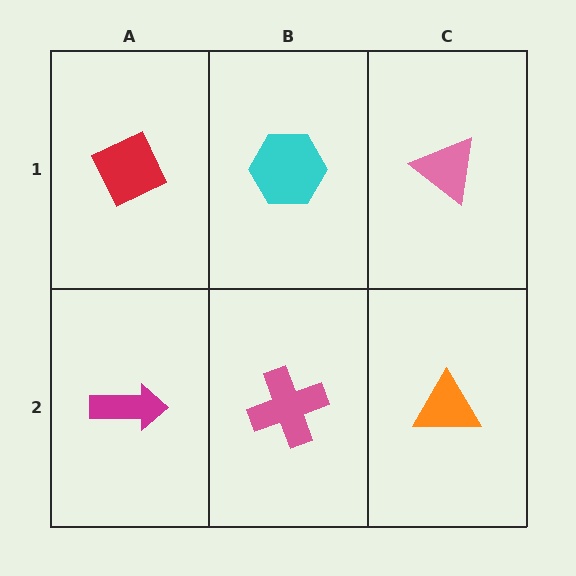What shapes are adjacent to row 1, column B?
A pink cross (row 2, column B), a red diamond (row 1, column A), a pink triangle (row 1, column C).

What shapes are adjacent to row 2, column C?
A pink triangle (row 1, column C), a pink cross (row 2, column B).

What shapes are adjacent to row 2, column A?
A red diamond (row 1, column A), a pink cross (row 2, column B).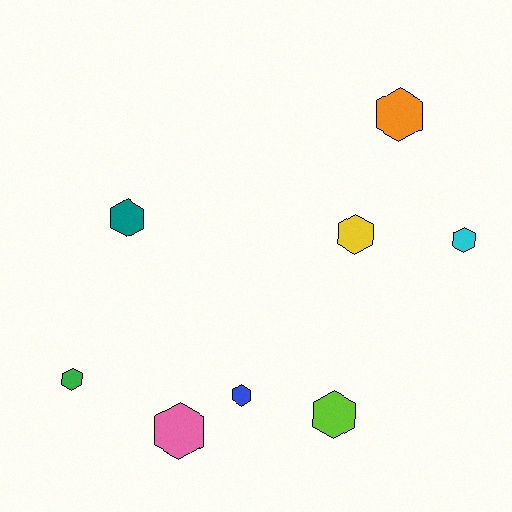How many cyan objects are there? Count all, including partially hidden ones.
There is 1 cyan object.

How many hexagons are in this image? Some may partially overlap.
There are 8 hexagons.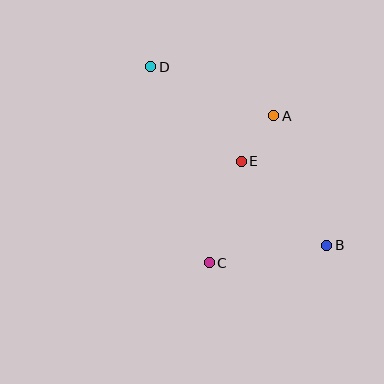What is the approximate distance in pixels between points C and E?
The distance between C and E is approximately 107 pixels.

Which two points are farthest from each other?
Points B and D are farthest from each other.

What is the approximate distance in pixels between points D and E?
The distance between D and E is approximately 131 pixels.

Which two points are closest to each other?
Points A and E are closest to each other.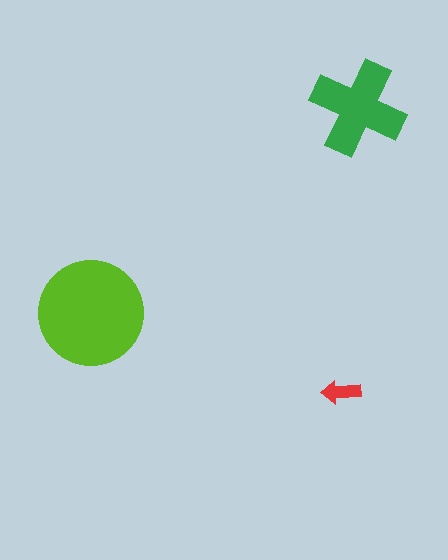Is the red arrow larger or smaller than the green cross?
Smaller.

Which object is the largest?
The lime circle.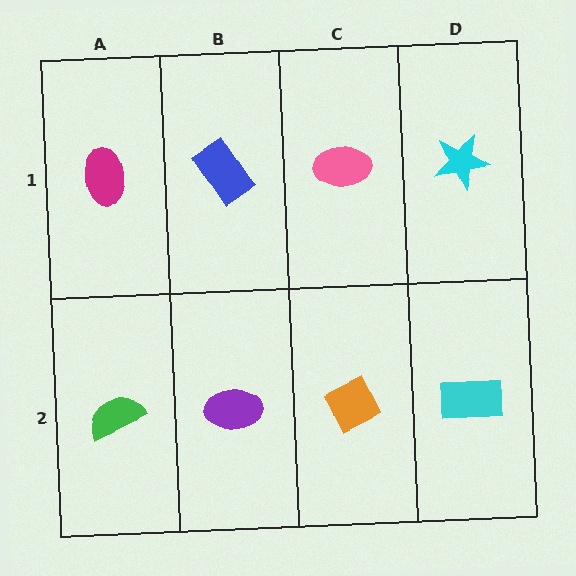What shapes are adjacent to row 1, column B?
A purple ellipse (row 2, column B), a magenta ellipse (row 1, column A), a pink ellipse (row 1, column C).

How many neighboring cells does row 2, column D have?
2.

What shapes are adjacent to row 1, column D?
A cyan rectangle (row 2, column D), a pink ellipse (row 1, column C).